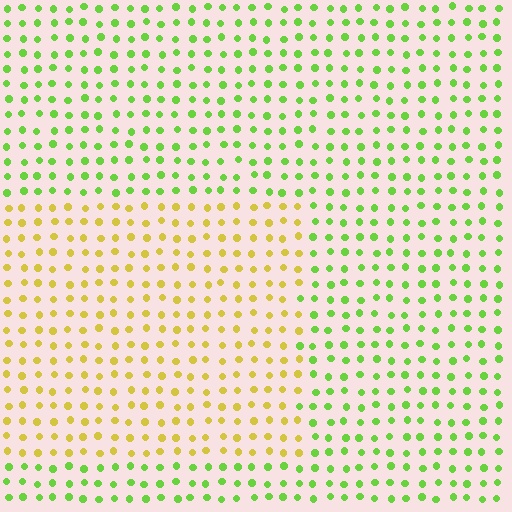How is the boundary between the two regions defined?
The boundary is defined purely by a slight shift in hue (about 49 degrees). Spacing, size, and orientation are identical on both sides.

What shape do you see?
I see a rectangle.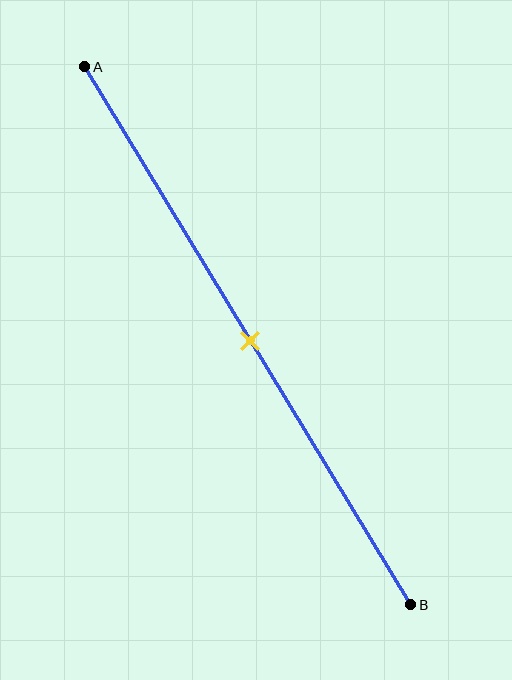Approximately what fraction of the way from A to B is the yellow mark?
The yellow mark is approximately 50% of the way from A to B.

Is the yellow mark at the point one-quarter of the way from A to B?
No, the mark is at about 50% from A, not at the 25% one-quarter point.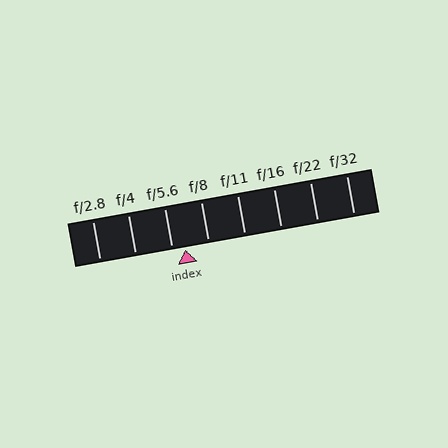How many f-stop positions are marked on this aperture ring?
There are 8 f-stop positions marked.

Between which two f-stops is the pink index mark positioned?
The index mark is between f/5.6 and f/8.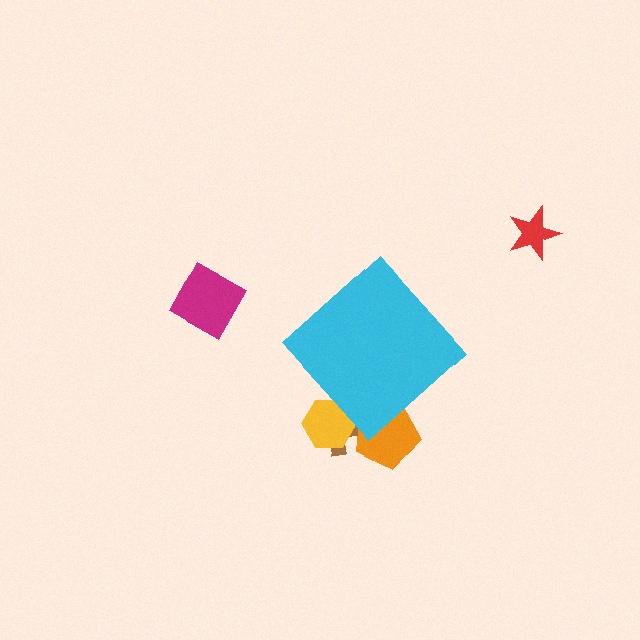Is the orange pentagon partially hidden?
Yes, the orange pentagon is partially hidden behind the cyan diamond.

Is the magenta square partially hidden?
No, the magenta square is fully visible.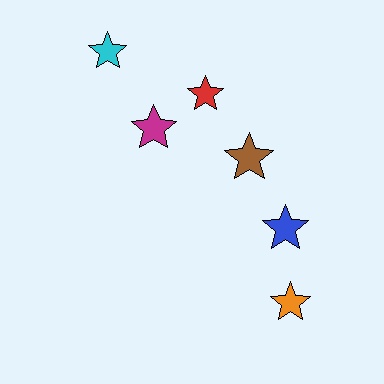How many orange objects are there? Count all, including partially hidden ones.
There is 1 orange object.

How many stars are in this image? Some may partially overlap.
There are 6 stars.